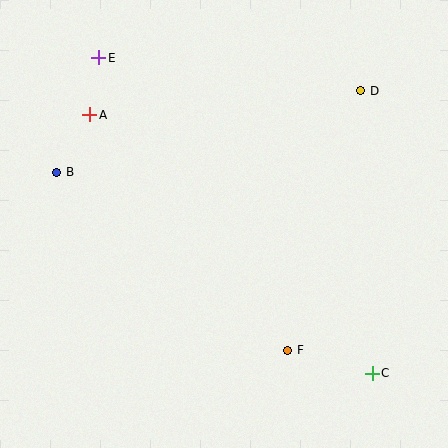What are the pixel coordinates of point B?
Point B is at (57, 172).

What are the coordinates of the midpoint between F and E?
The midpoint between F and E is at (193, 204).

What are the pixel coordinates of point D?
Point D is at (361, 91).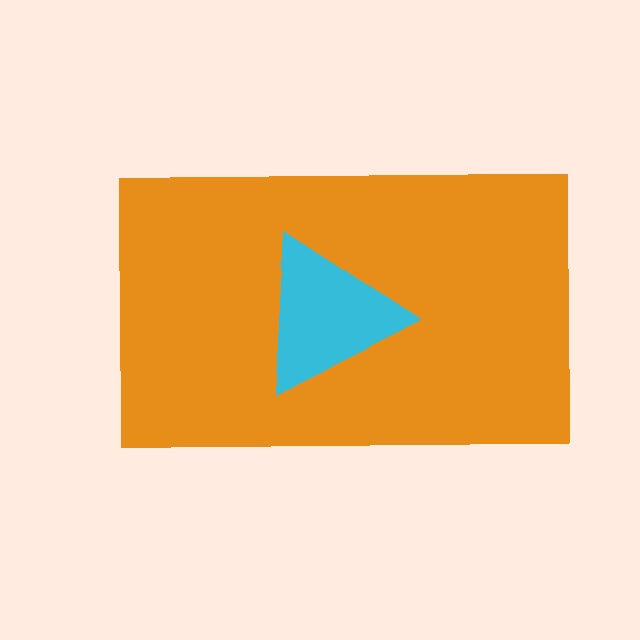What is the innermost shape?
The cyan triangle.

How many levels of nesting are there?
2.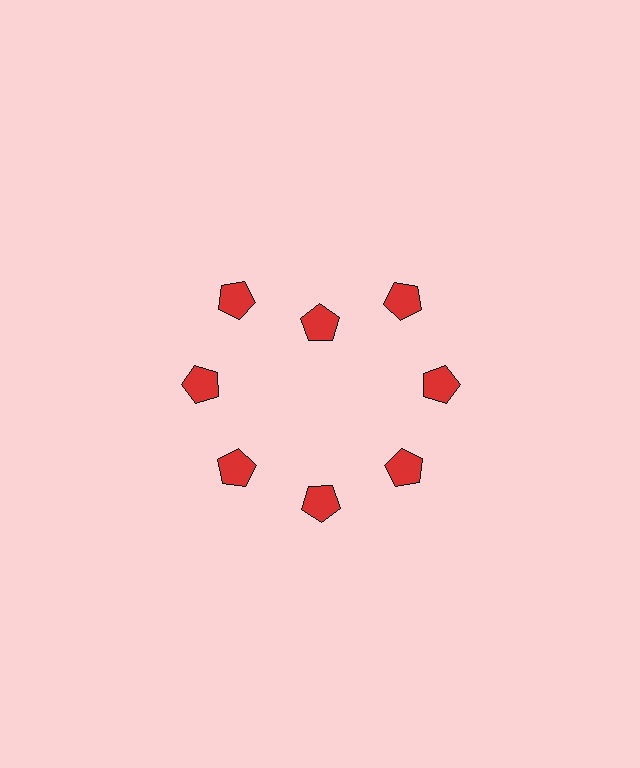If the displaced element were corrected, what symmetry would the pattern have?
It would have 8-fold rotational symmetry — the pattern would map onto itself every 45 degrees.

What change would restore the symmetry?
The symmetry would be restored by moving it outward, back onto the ring so that all 8 pentagons sit at equal angles and equal distance from the center.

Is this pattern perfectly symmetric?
No. The 8 red pentagons are arranged in a ring, but one element near the 12 o'clock position is pulled inward toward the center, breaking the 8-fold rotational symmetry.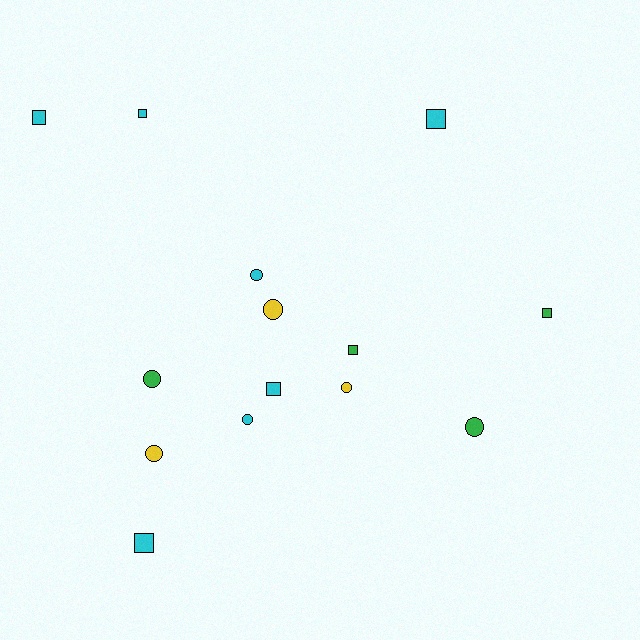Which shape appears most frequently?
Square, with 7 objects.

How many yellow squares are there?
There are no yellow squares.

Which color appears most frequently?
Cyan, with 7 objects.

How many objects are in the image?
There are 14 objects.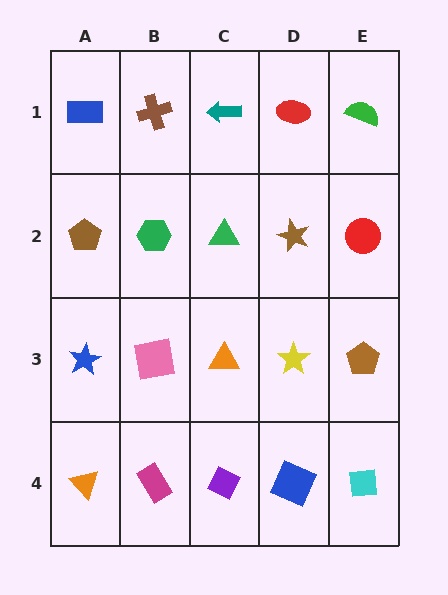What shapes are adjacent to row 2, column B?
A brown cross (row 1, column B), a pink square (row 3, column B), a brown pentagon (row 2, column A), a green triangle (row 2, column C).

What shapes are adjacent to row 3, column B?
A green hexagon (row 2, column B), a magenta rectangle (row 4, column B), a blue star (row 3, column A), an orange triangle (row 3, column C).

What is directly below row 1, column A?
A brown pentagon.